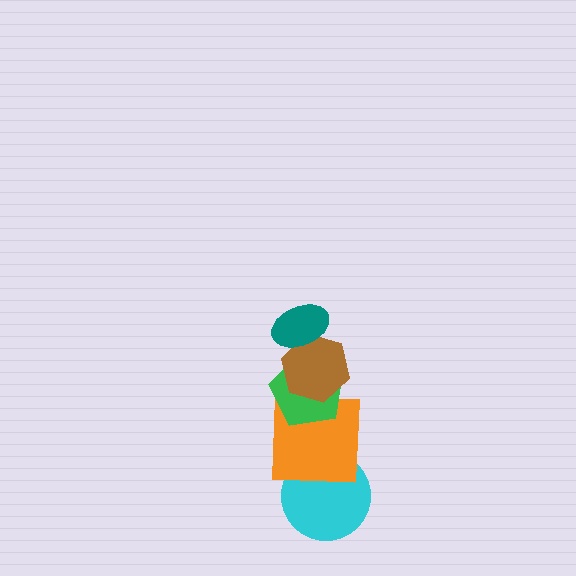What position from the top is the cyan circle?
The cyan circle is 5th from the top.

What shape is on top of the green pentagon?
The brown hexagon is on top of the green pentagon.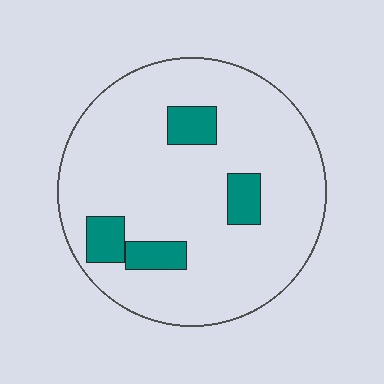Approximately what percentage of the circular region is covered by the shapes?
Approximately 15%.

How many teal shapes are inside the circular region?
4.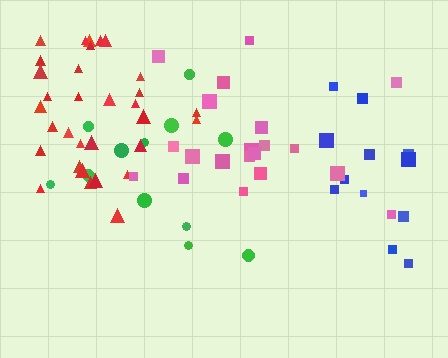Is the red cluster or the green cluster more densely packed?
Red.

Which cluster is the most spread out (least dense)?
Blue.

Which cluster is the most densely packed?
Red.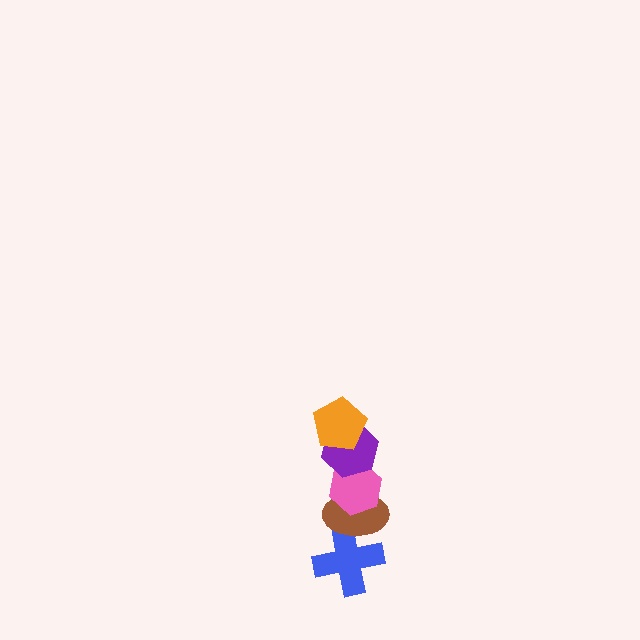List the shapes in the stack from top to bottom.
From top to bottom: the orange pentagon, the purple hexagon, the pink hexagon, the brown ellipse, the blue cross.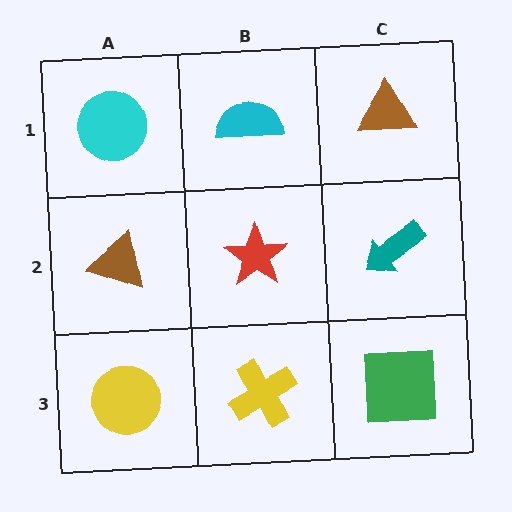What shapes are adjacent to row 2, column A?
A cyan circle (row 1, column A), a yellow circle (row 3, column A), a red star (row 2, column B).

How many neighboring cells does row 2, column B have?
4.